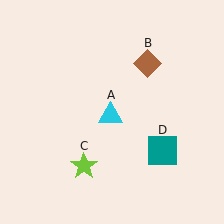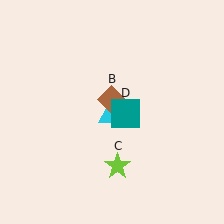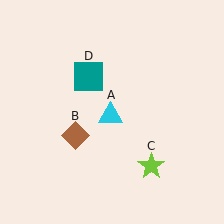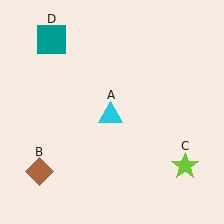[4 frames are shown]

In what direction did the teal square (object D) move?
The teal square (object D) moved up and to the left.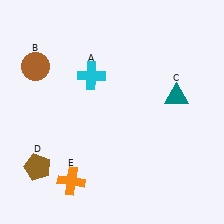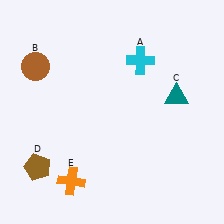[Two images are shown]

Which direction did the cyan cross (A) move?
The cyan cross (A) moved right.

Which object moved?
The cyan cross (A) moved right.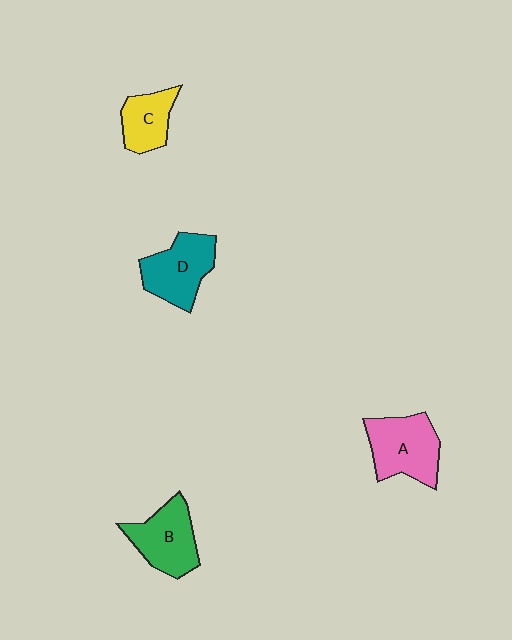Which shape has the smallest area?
Shape C (yellow).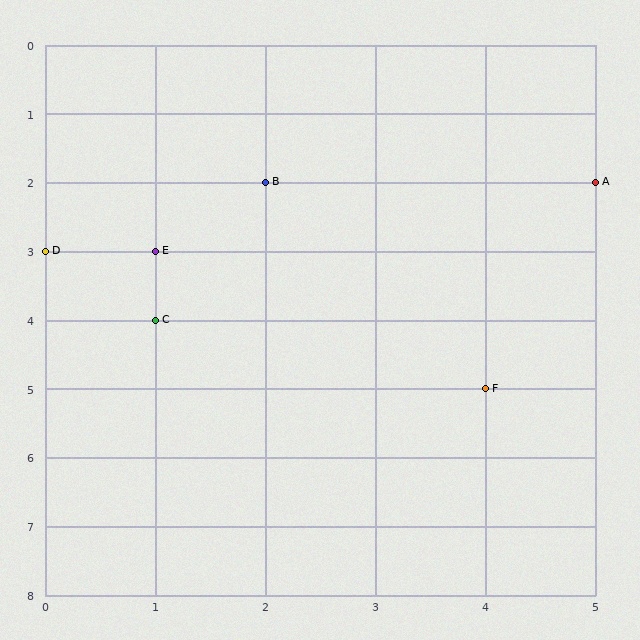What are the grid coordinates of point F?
Point F is at grid coordinates (4, 5).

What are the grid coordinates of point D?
Point D is at grid coordinates (0, 3).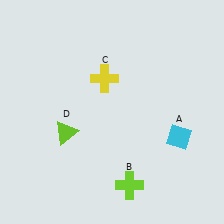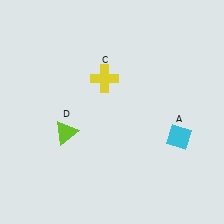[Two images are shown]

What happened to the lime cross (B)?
The lime cross (B) was removed in Image 2. It was in the bottom-right area of Image 1.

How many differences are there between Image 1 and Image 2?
There is 1 difference between the two images.